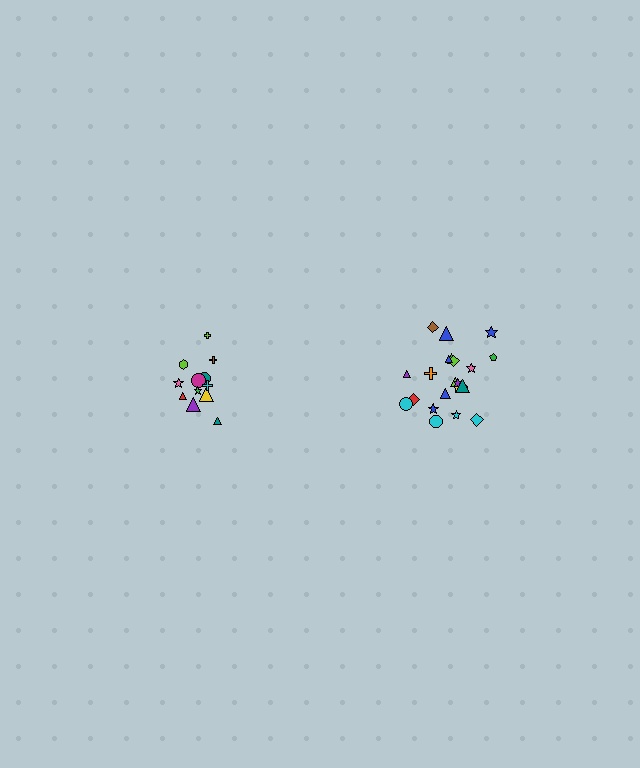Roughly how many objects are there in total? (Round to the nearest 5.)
Roughly 35 objects in total.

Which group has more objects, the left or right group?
The right group.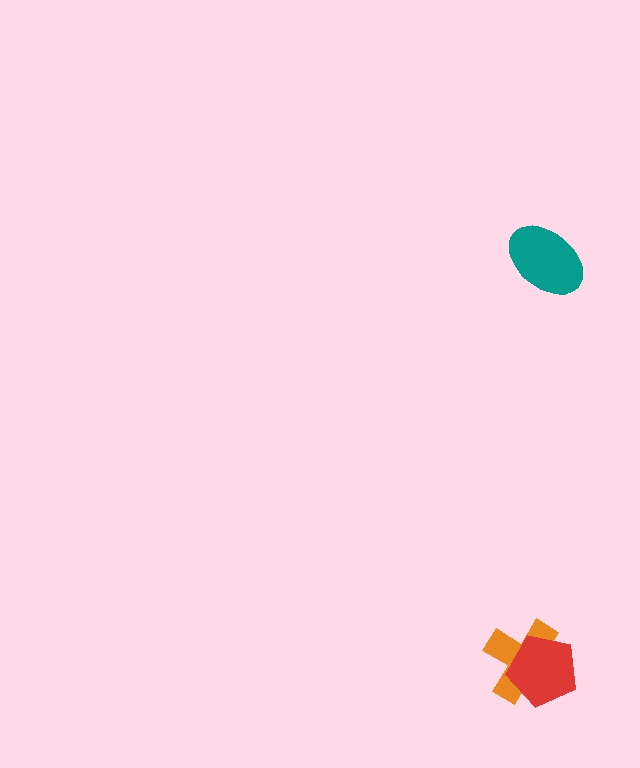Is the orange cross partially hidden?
Yes, it is partially covered by another shape.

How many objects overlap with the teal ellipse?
0 objects overlap with the teal ellipse.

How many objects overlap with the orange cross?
1 object overlaps with the orange cross.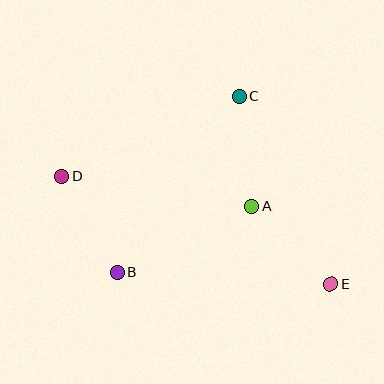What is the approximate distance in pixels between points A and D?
The distance between A and D is approximately 192 pixels.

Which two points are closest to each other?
Points A and C are closest to each other.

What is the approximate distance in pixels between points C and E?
The distance between C and E is approximately 210 pixels.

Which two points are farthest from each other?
Points D and E are farthest from each other.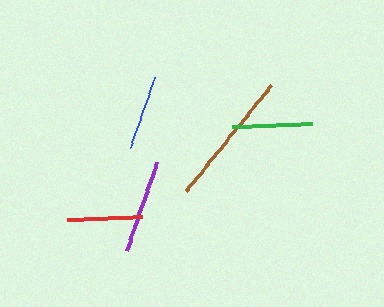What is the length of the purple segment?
The purple segment is approximately 93 pixels long.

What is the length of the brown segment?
The brown segment is approximately 137 pixels long.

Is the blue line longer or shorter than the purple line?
The purple line is longer than the blue line.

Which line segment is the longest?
The brown line is the longest at approximately 137 pixels.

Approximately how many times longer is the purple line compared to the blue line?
The purple line is approximately 1.3 times the length of the blue line.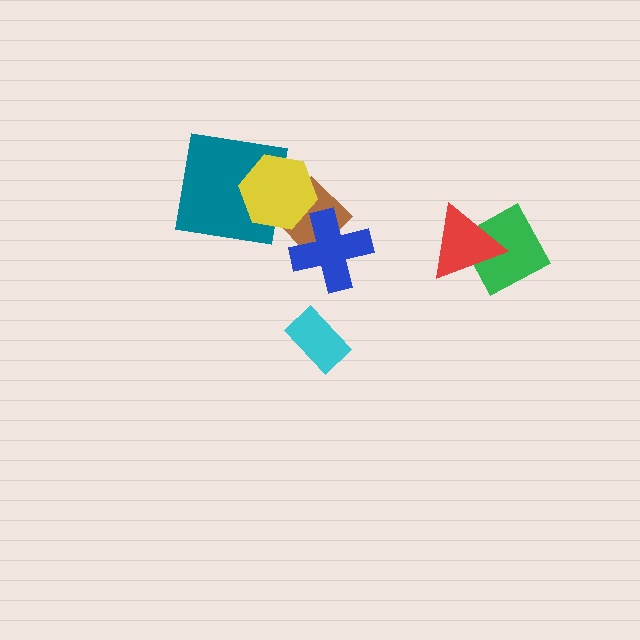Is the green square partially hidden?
Yes, it is partially covered by another shape.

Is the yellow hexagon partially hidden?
No, no other shape covers it.